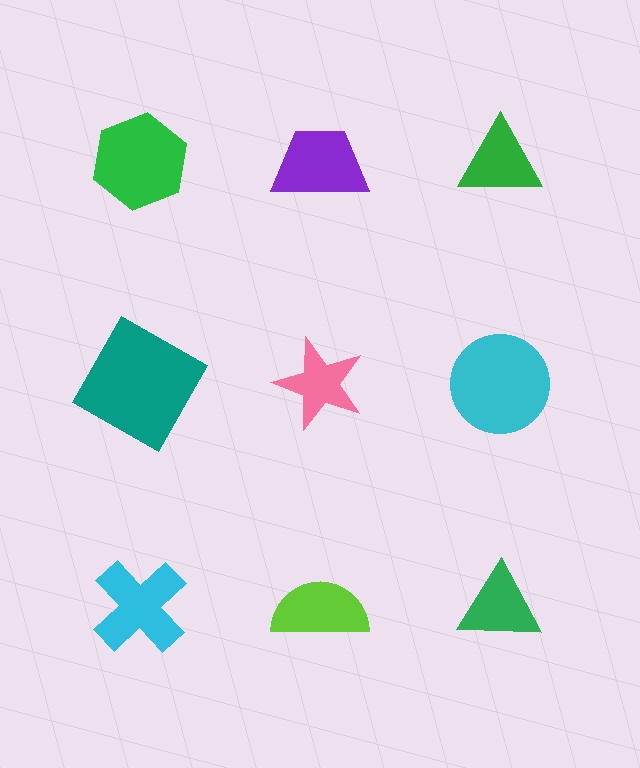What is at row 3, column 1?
A cyan cross.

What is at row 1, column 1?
A green hexagon.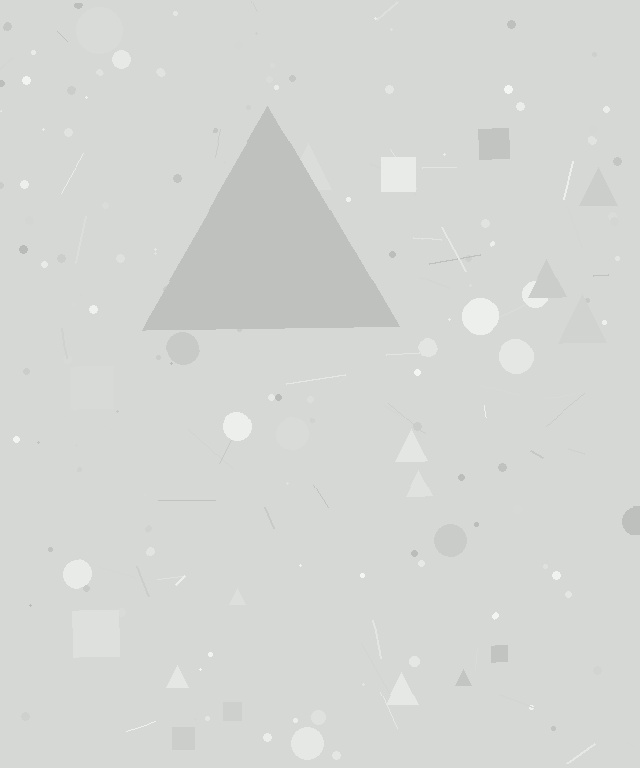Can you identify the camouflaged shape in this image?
The camouflaged shape is a triangle.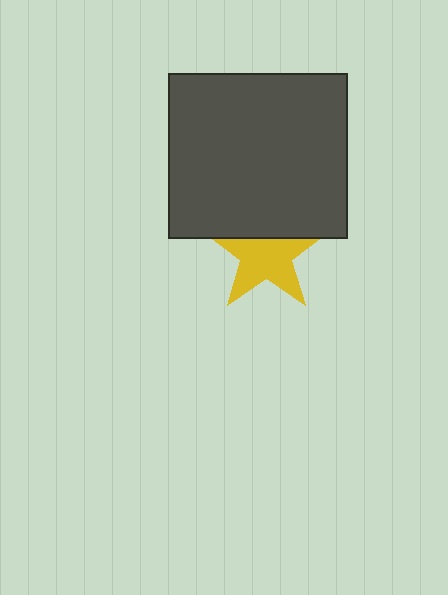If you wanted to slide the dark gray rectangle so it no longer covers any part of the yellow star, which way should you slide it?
Slide it up — that is the most direct way to separate the two shapes.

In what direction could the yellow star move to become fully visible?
The yellow star could move down. That would shift it out from behind the dark gray rectangle entirely.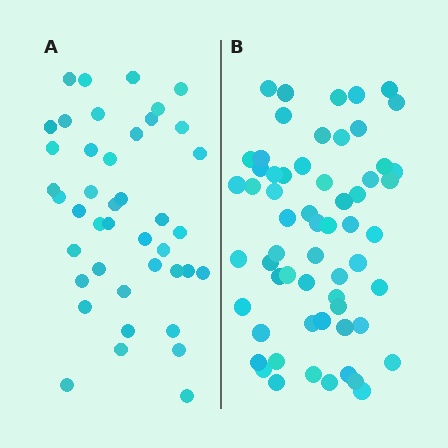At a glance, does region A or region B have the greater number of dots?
Region B (the right region) has more dots.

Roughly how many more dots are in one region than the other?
Region B has approximately 20 more dots than region A.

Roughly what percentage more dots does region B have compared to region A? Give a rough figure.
About 45% more.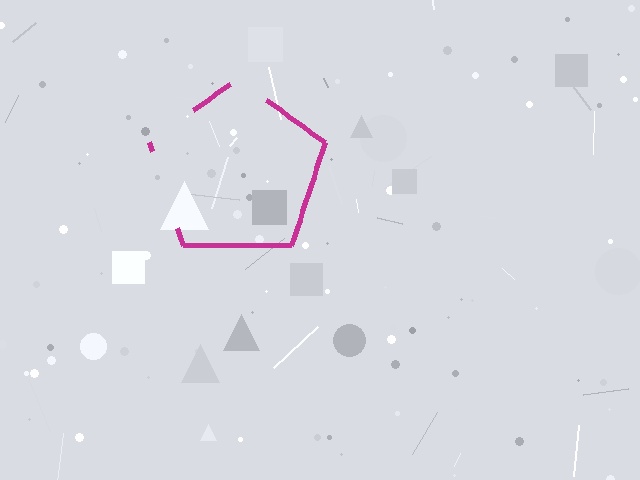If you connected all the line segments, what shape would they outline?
They would outline a pentagon.